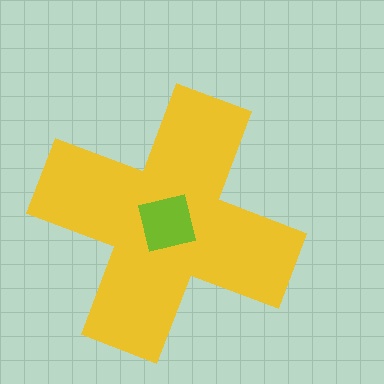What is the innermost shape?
The lime square.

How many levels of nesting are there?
2.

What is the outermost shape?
The yellow cross.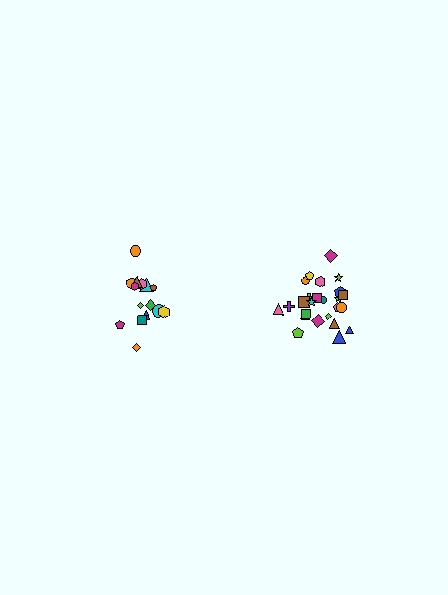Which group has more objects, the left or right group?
The right group.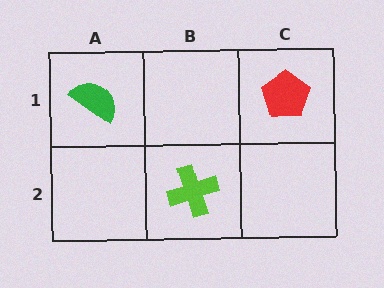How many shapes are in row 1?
2 shapes.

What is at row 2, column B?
A lime cross.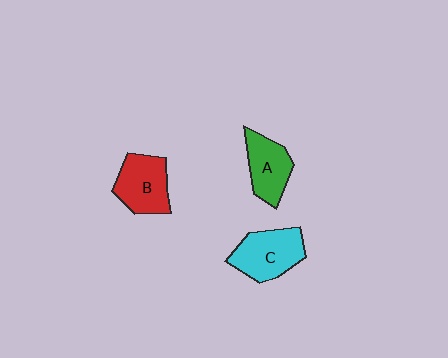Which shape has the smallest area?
Shape A (green).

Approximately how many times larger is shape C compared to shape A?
Approximately 1.2 times.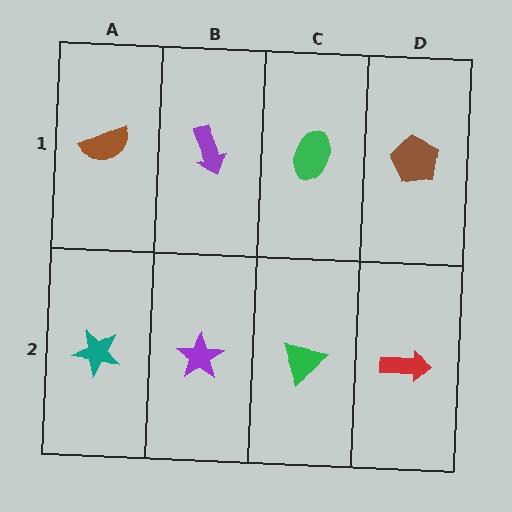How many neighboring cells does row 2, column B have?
3.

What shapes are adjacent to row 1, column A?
A teal star (row 2, column A), a purple arrow (row 1, column B).